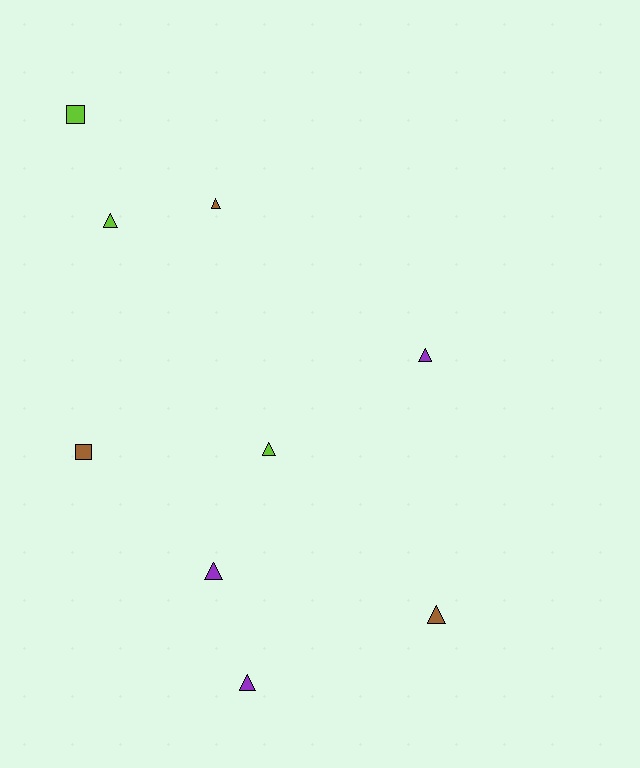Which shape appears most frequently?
Triangle, with 7 objects.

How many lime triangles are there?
There are 2 lime triangles.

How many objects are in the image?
There are 9 objects.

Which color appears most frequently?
Brown, with 3 objects.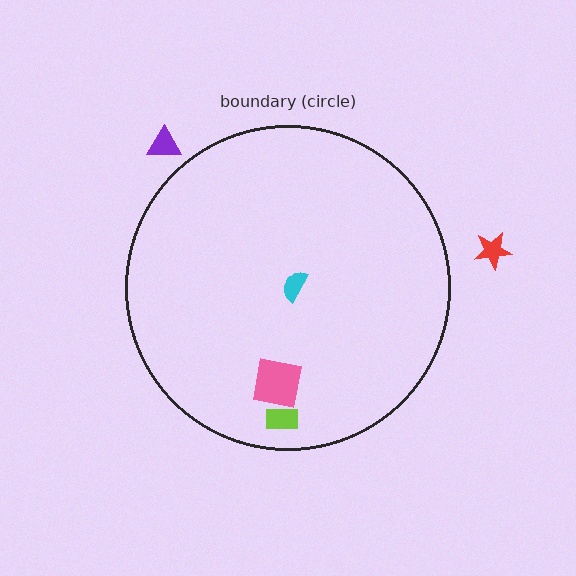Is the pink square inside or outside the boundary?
Inside.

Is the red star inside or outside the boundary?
Outside.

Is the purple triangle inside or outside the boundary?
Outside.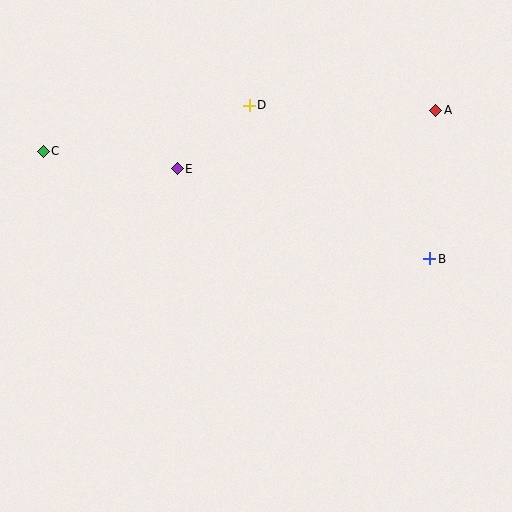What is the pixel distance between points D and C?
The distance between D and C is 211 pixels.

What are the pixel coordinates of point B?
Point B is at (430, 259).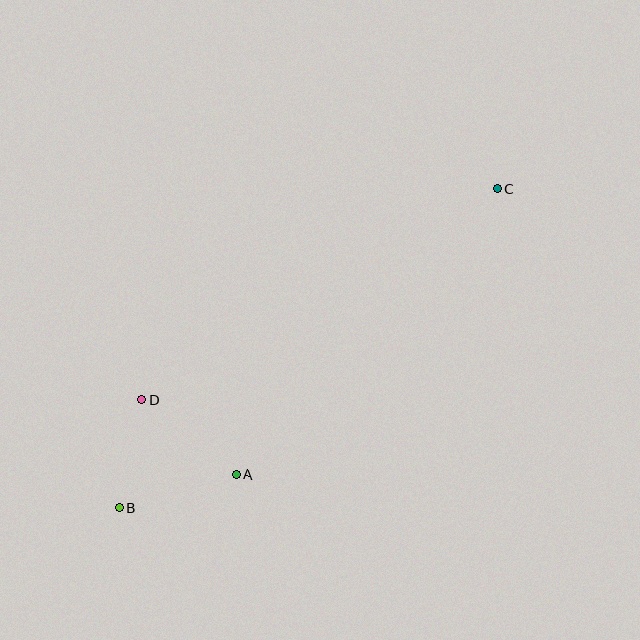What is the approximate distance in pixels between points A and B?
The distance between A and B is approximately 122 pixels.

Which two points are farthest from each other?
Points B and C are farthest from each other.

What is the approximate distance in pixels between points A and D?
The distance between A and D is approximately 121 pixels.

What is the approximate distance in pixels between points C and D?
The distance between C and D is approximately 412 pixels.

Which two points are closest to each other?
Points B and D are closest to each other.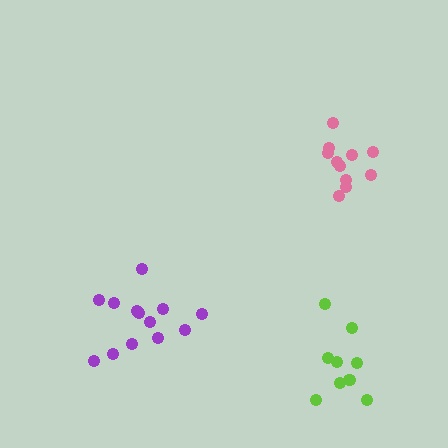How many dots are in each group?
Group 1: 11 dots, Group 2: 14 dots, Group 3: 9 dots (34 total).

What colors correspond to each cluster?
The clusters are colored: pink, purple, lime.